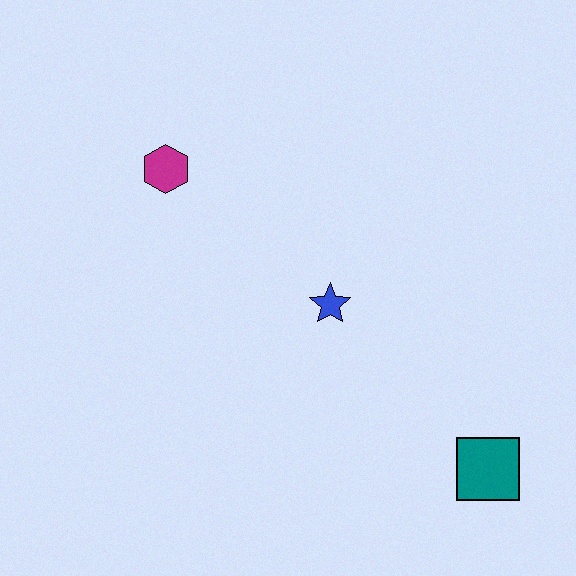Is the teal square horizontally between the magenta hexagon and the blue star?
No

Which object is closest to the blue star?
The magenta hexagon is closest to the blue star.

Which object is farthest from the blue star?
The teal square is farthest from the blue star.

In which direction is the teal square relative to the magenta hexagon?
The teal square is to the right of the magenta hexagon.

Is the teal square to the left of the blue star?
No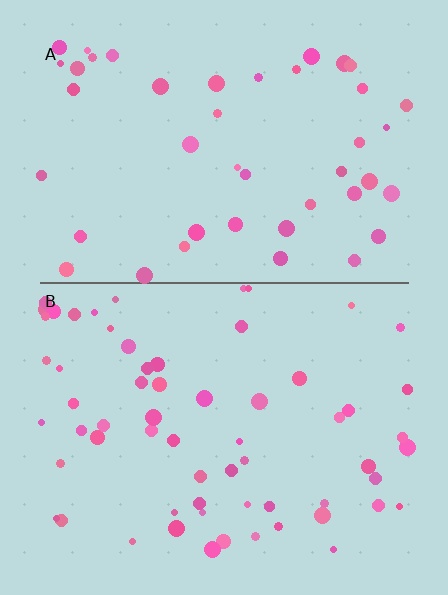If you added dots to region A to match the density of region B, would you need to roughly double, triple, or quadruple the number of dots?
Approximately double.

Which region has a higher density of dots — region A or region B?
B (the bottom).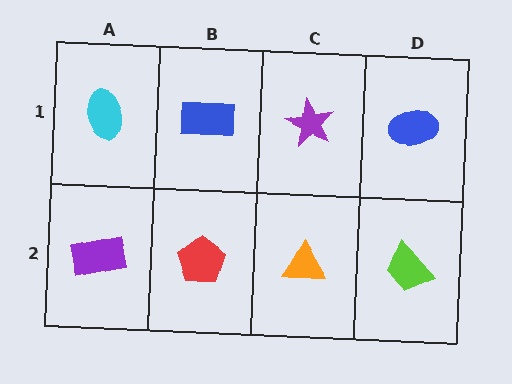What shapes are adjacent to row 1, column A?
A purple rectangle (row 2, column A), a blue rectangle (row 1, column B).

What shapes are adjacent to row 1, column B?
A red pentagon (row 2, column B), a cyan ellipse (row 1, column A), a purple star (row 1, column C).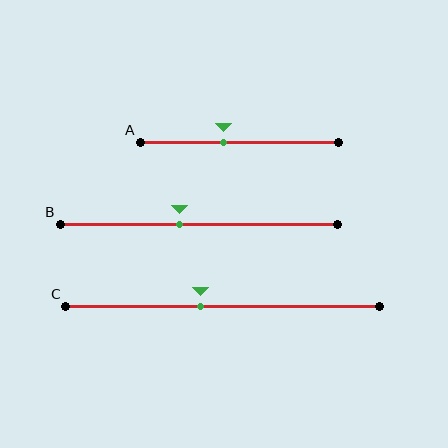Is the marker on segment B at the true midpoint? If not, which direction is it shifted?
No, the marker on segment B is shifted to the left by about 7% of the segment length.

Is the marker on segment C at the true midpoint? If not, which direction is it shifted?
No, the marker on segment C is shifted to the left by about 7% of the segment length.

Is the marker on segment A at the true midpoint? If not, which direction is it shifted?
No, the marker on segment A is shifted to the left by about 8% of the segment length.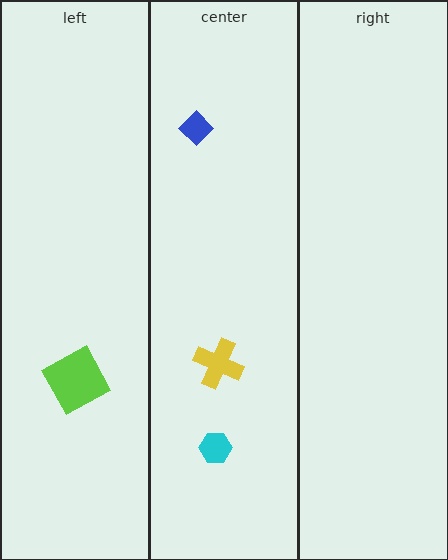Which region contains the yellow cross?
The center region.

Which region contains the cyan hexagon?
The center region.